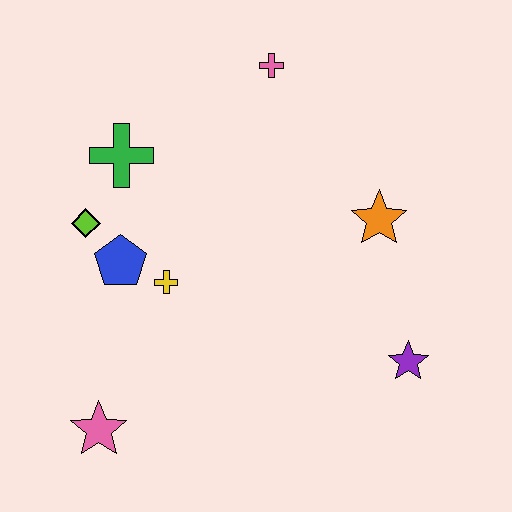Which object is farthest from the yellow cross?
The purple star is farthest from the yellow cross.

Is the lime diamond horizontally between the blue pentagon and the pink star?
No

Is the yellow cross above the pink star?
Yes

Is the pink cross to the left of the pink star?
No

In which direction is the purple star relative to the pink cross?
The purple star is below the pink cross.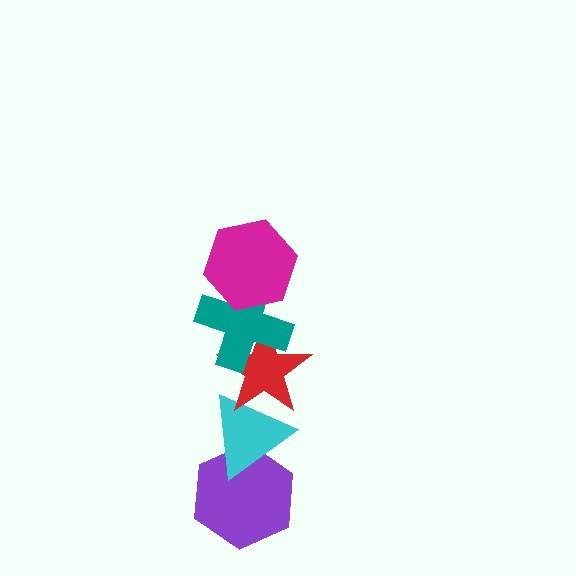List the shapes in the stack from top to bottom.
From top to bottom: the magenta hexagon, the teal cross, the red star, the cyan triangle, the purple hexagon.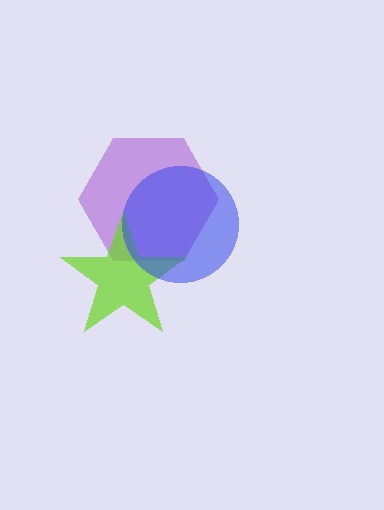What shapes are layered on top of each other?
The layered shapes are: a purple hexagon, a lime star, a blue circle.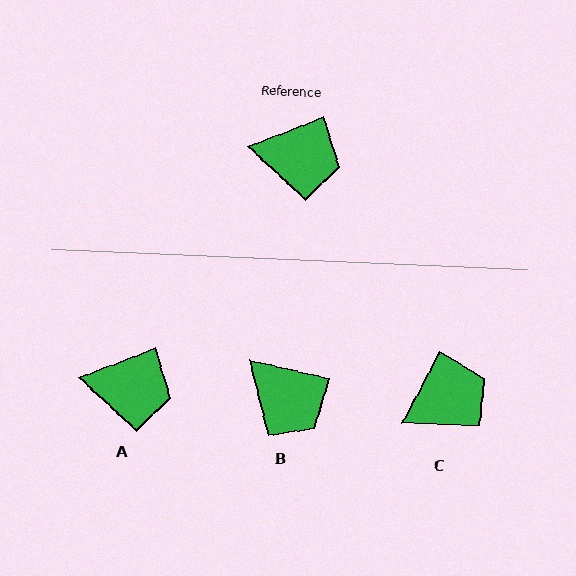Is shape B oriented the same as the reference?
No, it is off by about 34 degrees.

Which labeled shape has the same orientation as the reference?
A.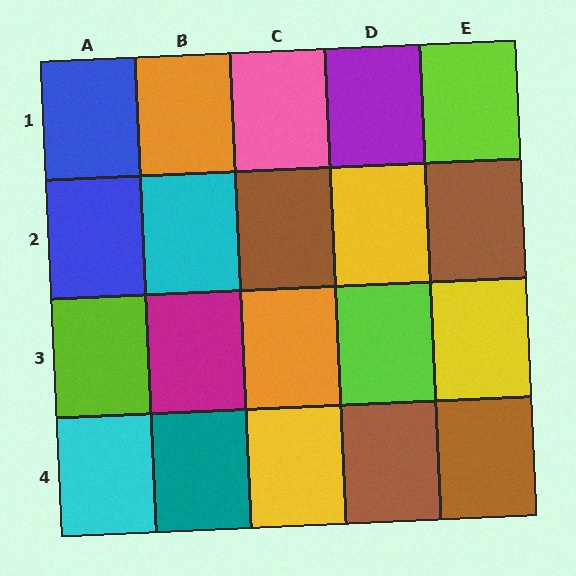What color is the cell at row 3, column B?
Magenta.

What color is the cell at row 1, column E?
Lime.